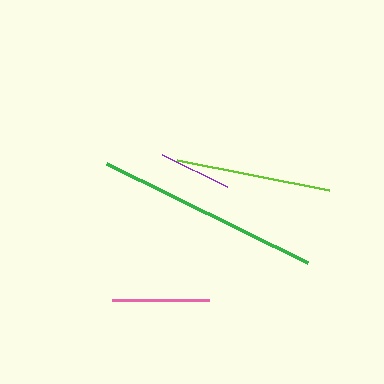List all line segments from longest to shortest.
From longest to shortest: green, lime, pink, purple.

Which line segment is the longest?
The green line is the longest at approximately 224 pixels.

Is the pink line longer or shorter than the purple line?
The pink line is longer than the purple line.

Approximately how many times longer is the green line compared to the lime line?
The green line is approximately 1.4 times the length of the lime line.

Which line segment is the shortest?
The purple line is the shortest at approximately 72 pixels.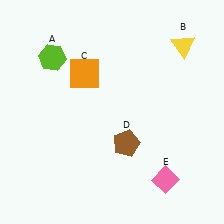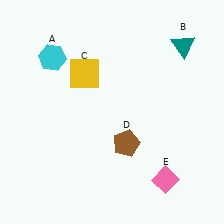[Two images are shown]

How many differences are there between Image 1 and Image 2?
There are 3 differences between the two images.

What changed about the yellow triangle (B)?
In Image 1, B is yellow. In Image 2, it changed to teal.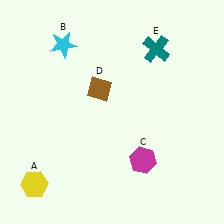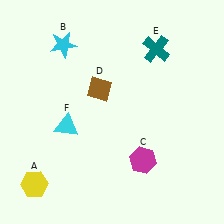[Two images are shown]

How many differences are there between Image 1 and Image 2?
There is 1 difference between the two images.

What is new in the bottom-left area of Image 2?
A cyan triangle (F) was added in the bottom-left area of Image 2.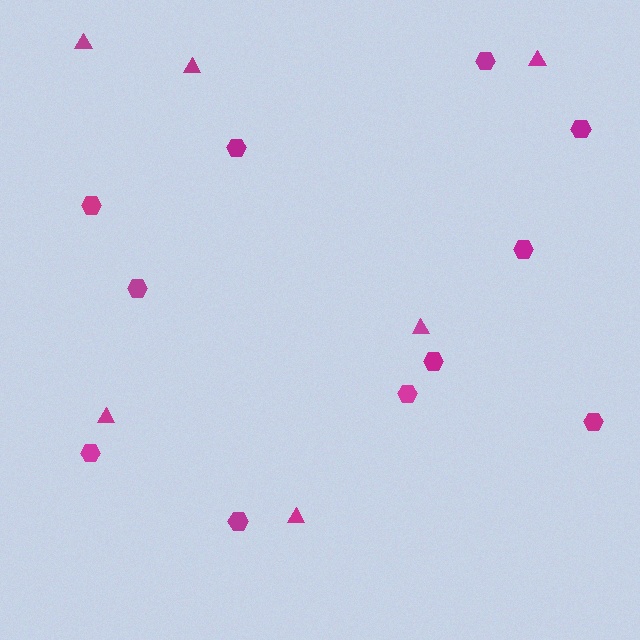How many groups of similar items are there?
There are 2 groups: one group of triangles (6) and one group of hexagons (11).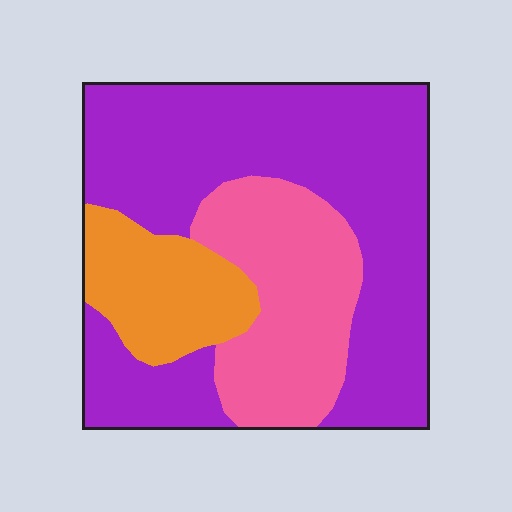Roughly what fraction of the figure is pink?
Pink covers around 25% of the figure.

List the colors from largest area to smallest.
From largest to smallest: purple, pink, orange.